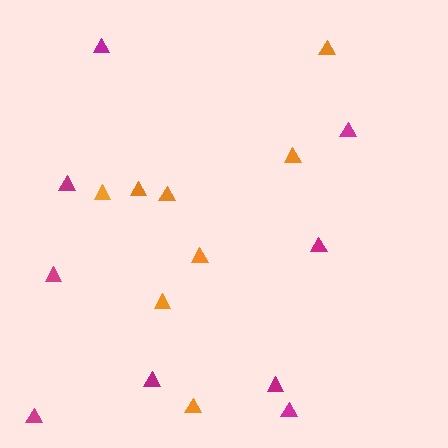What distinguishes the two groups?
There are 2 groups: one group of orange triangles (8) and one group of magenta triangles (9).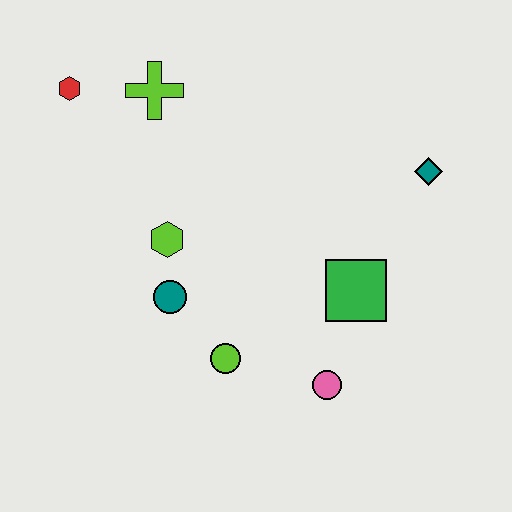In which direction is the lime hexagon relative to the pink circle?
The lime hexagon is to the left of the pink circle.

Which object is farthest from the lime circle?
The red hexagon is farthest from the lime circle.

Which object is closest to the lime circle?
The teal circle is closest to the lime circle.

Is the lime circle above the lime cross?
No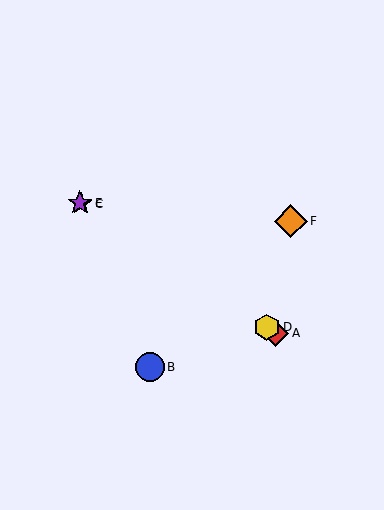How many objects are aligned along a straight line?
4 objects (A, C, D, E) are aligned along a straight line.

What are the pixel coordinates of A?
Object A is at (276, 333).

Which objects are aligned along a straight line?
Objects A, C, D, E are aligned along a straight line.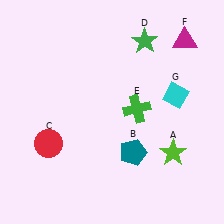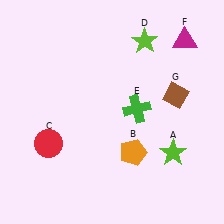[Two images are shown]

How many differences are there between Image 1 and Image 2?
There are 3 differences between the two images.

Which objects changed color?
B changed from teal to orange. D changed from green to lime. G changed from cyan to brown.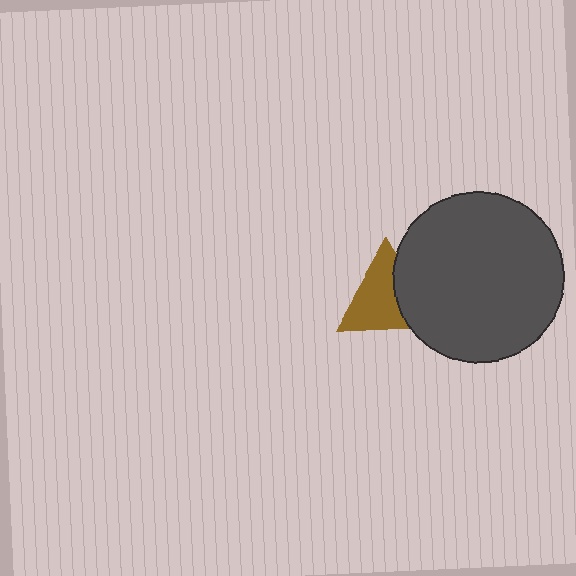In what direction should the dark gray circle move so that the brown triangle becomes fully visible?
The dark gray circle should move right. That is the shortest direction to clear the overlap and leave the brown triangle fully visible.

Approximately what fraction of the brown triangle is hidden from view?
Roughly 35% of the brown triangle is hidden behind the dark gray circle.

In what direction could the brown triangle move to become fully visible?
The brown triangle could move left. That would shift it out from behind the dark gray circle entirely.